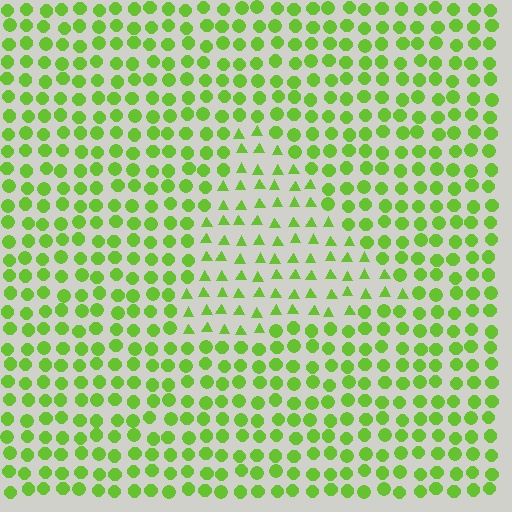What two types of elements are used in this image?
The image uses triangles inside the triangle region and circles outside it.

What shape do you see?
I see a triangle.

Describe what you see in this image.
The image is filled with small lime elements arranged in a uniform grid. A triangle-shaped region contains triangles, while the surrounding area contains circles. The boundary is defined purely by the change in element shape.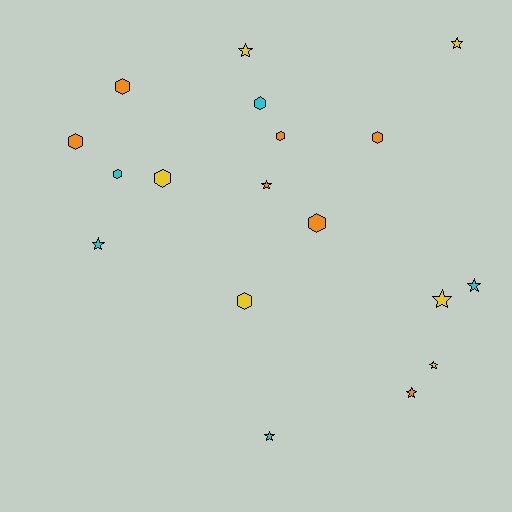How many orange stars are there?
There are 2 orange stars.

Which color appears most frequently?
Orange, with 7 objects.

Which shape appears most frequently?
Hexagon, with 9 objects.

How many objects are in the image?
There are 18 objects.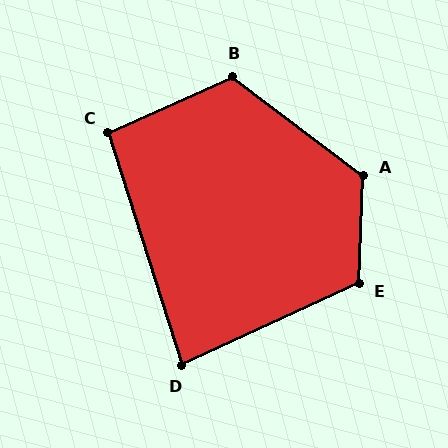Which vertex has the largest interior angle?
A, at approximately 125 degrees.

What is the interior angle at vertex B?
Approximately 119 degrees (obtuse).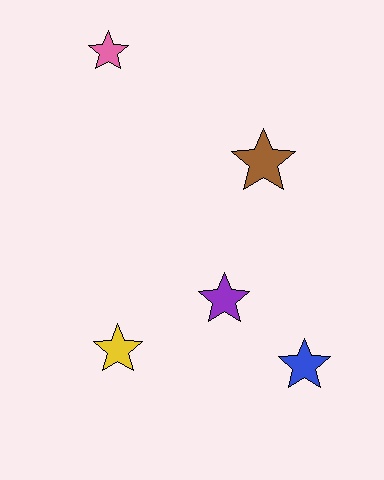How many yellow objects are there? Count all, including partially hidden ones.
There is 1 yellow object.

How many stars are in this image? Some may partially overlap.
There are 5 stars.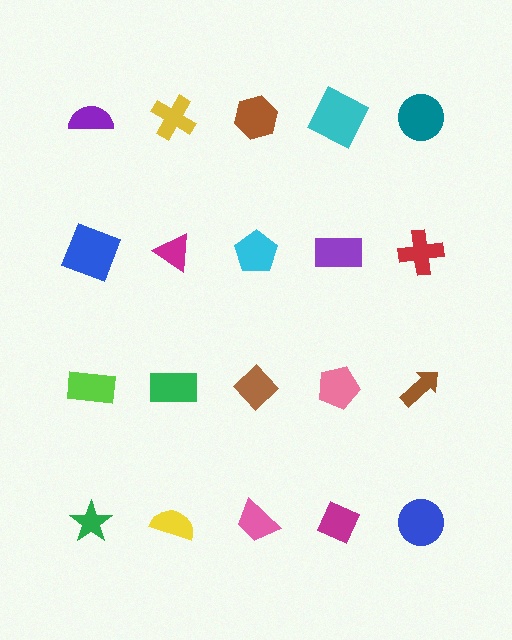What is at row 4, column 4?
A magenta diamond.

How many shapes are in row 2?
5 shapes.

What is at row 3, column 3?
A brown diamond.